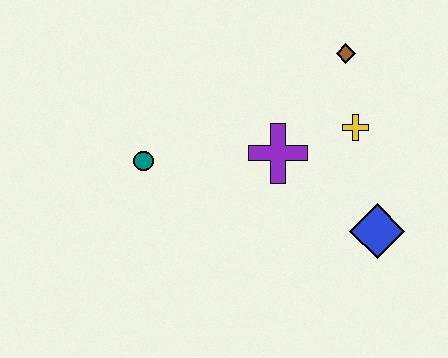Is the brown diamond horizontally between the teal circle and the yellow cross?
Yes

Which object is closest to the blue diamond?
The yellow cross is closest to the blue diamond.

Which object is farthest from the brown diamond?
The teal circle is farthest from the brown diamond.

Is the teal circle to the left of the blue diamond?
Yes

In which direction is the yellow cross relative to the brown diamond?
The yellow cross is below the brown diamond.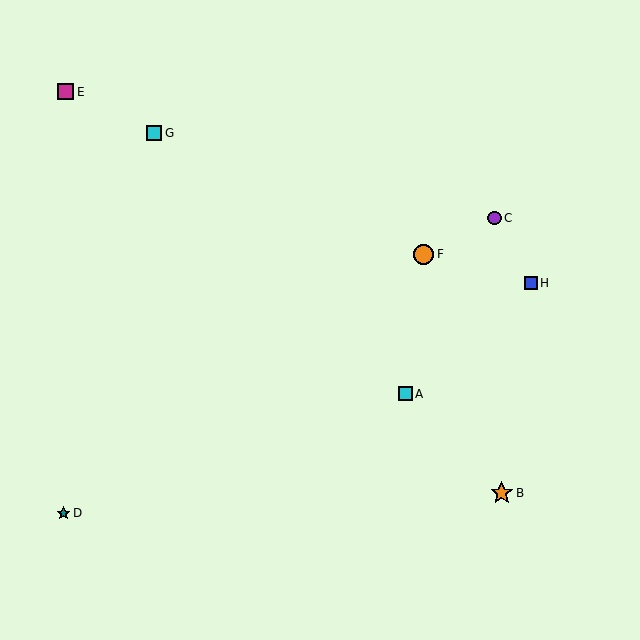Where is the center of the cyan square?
The center of the cyan square is at (154, 133).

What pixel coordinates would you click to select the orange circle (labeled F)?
Click at (424, 254) to select the orange circle F.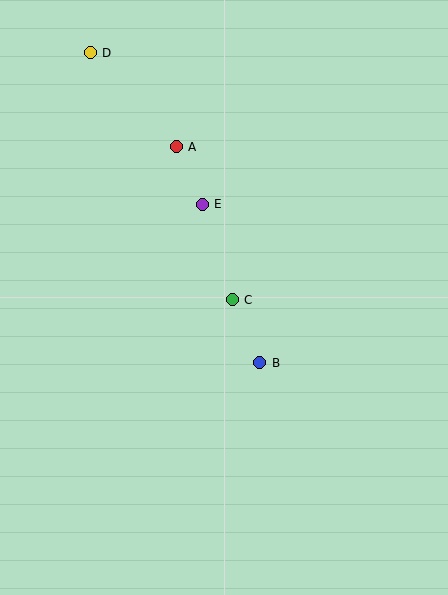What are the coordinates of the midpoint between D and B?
The midpoint between D and B is at (175, 208).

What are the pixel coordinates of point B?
Point B is at (260, 363).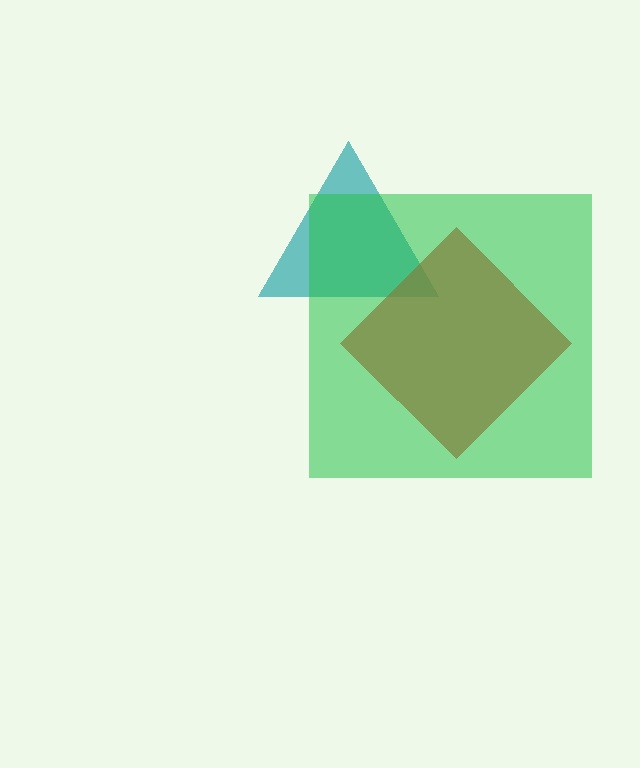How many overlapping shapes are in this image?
There are 3 overlapping shapes in the image.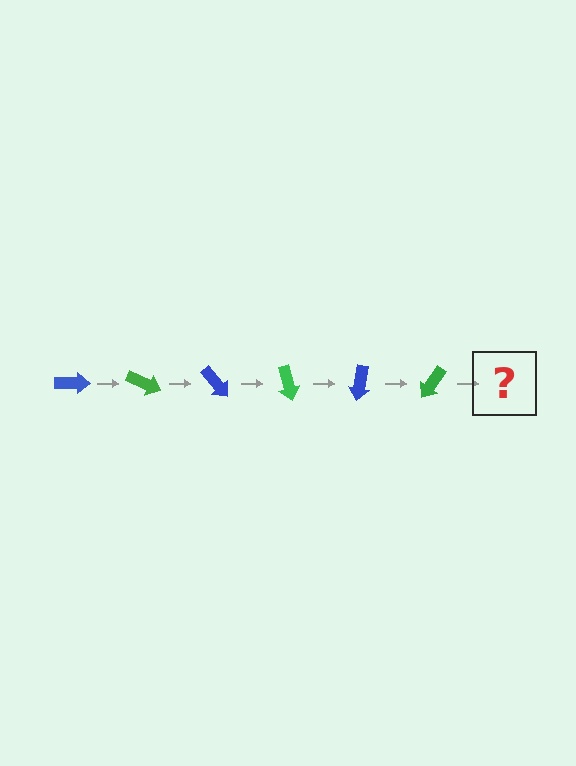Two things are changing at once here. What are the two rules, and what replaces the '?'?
The two rules are that it rotates 25 degrees each step and the color cycles through blue and green. The '?' should be a blue arrow, rotated 150 degrees from the start.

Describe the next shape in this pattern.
It should be a blue arrow, rotated 150 degrees from the start.